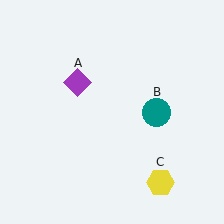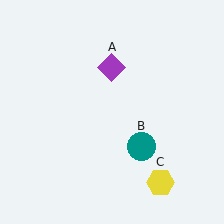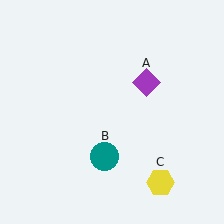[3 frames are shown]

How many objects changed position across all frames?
2 objects changed position: purple diamond (object A), teal circle (object B).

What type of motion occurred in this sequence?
The purple diamond (object A), teal circle (object B) rotated clockwise around the center of the scene.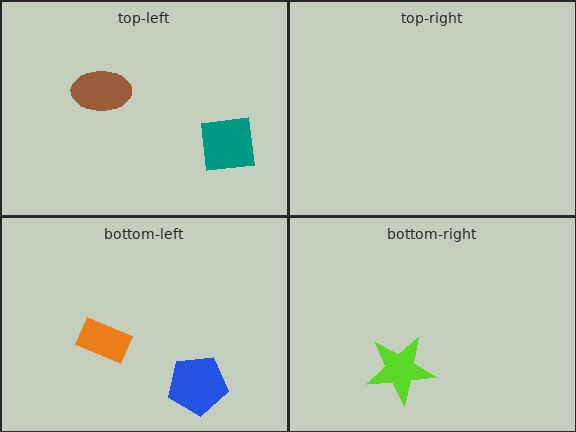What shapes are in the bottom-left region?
The orange rectangle, the blue pentagon.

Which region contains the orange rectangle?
The bottom-left region.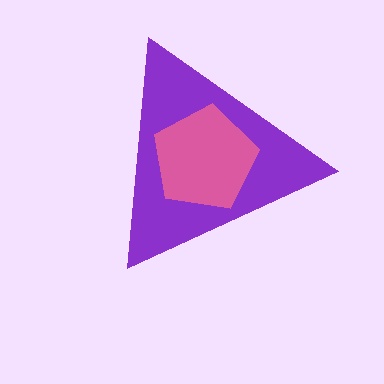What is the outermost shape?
The purple triangle.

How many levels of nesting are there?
2.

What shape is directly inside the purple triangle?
The pink pentagon.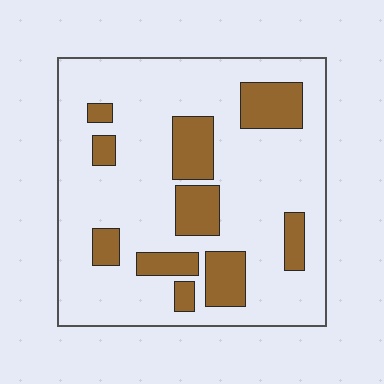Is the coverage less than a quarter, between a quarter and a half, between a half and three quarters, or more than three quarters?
Less than a quarter.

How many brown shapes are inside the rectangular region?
10.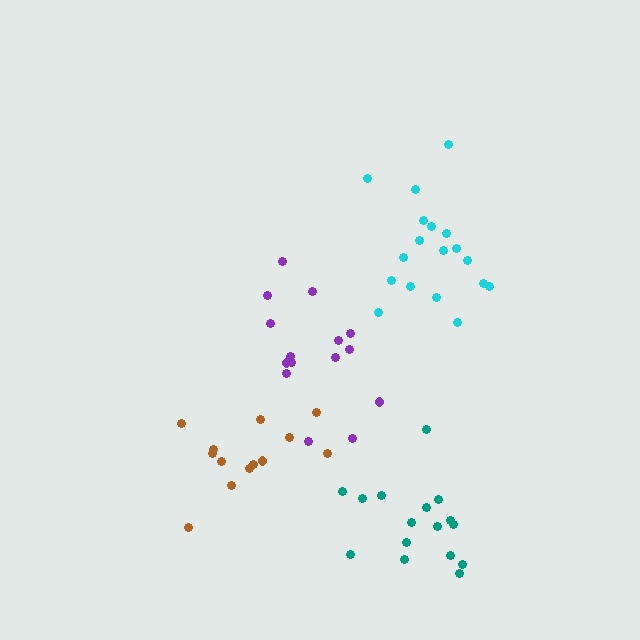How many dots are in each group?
Group 1: 18 dots, Group 2: 15 dots, Group 3: 13 dots, Group 4: 16 dots (62 total).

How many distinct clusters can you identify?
There are 4 distinct clusters.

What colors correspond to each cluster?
The clusters are colored: cyan, purple, brown, teal.